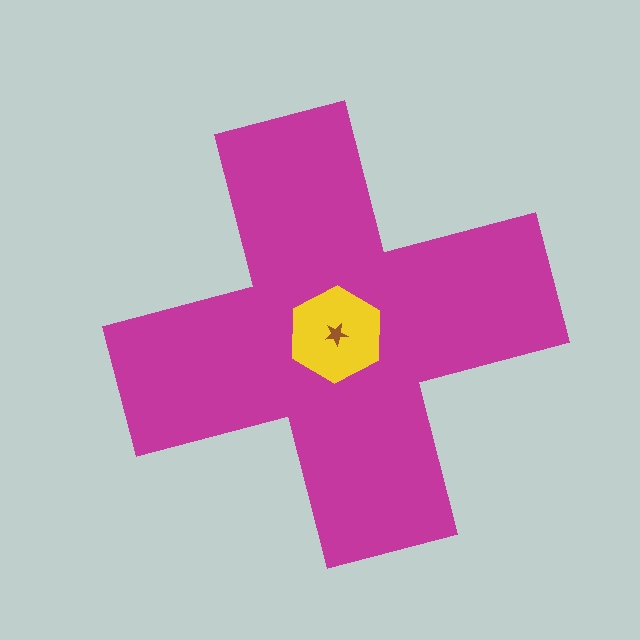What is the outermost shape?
The magenta cross.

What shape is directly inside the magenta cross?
The yellow hexagon.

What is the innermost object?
The brown star.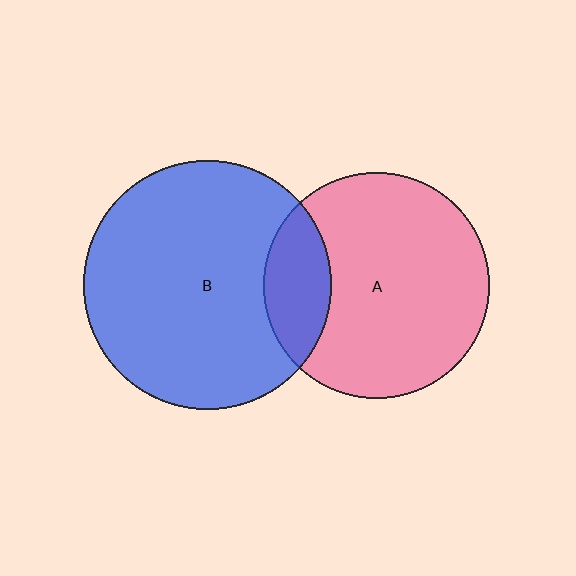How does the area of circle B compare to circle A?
Approximately 1.2 times.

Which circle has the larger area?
Circle B (blue).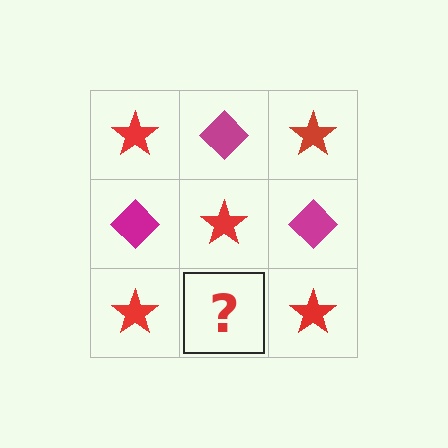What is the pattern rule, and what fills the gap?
The rule is that it alternates red star and magenta diamond in a checkerboard pattern. The gap should be filled with a magenta diamond.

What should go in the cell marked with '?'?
The missing cell should contain a magenta diamond.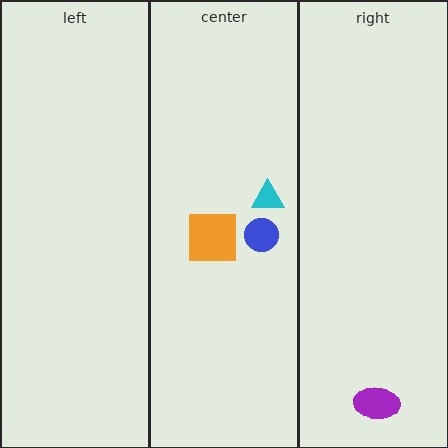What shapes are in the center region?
The cyan triangle, the blue circle, the orange square.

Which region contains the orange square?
The center region.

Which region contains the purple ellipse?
The right region.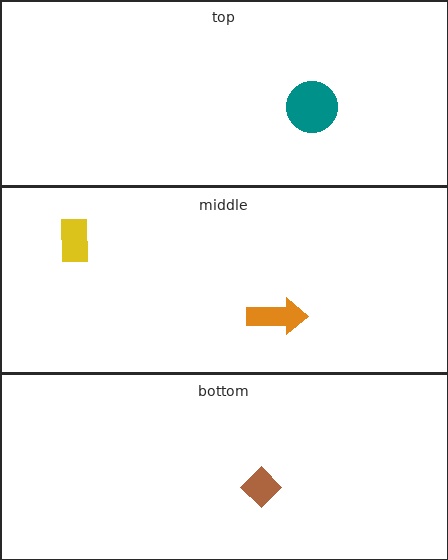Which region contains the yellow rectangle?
The middle region.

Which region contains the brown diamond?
The bottom region.